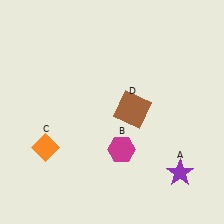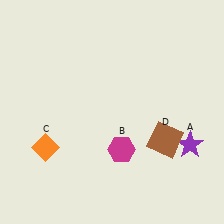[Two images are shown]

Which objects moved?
The objects that moved are: the purple star (A), the brown square (D).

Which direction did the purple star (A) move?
The purple star (A) moved up.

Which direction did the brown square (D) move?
The brown square (D) moved right.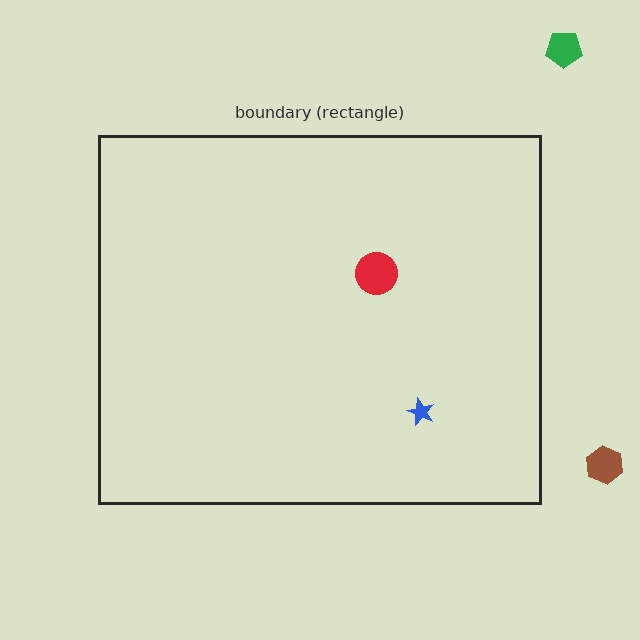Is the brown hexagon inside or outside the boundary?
Outside.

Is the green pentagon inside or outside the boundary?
Outside.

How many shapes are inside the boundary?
2 inside, 2 outside.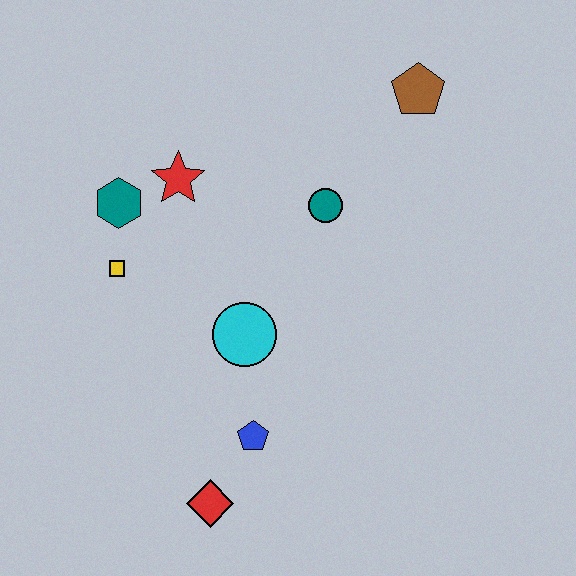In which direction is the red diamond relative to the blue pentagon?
The red diamond is below the blue pentagon.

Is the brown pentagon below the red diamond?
No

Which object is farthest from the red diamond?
The brown pentagon is farthest from the red diamond.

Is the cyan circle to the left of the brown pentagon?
Yes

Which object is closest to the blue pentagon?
The red diamond is closest to the blue pentagon.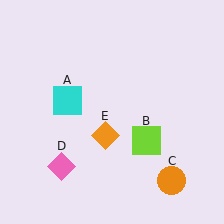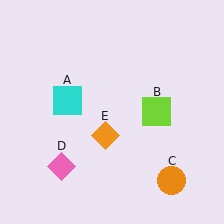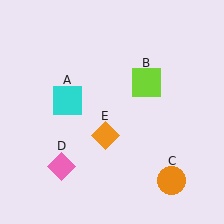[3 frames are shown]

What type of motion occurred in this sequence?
The lime square (object B) rotated counterclockwise around the center of the scene.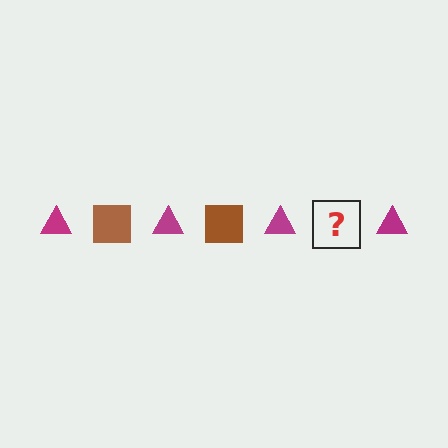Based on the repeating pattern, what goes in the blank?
The blank should be a brown square.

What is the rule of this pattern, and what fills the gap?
The rule is that the pattern alternates between magenta triangle and brown square. The gap should be filled with a brown square.